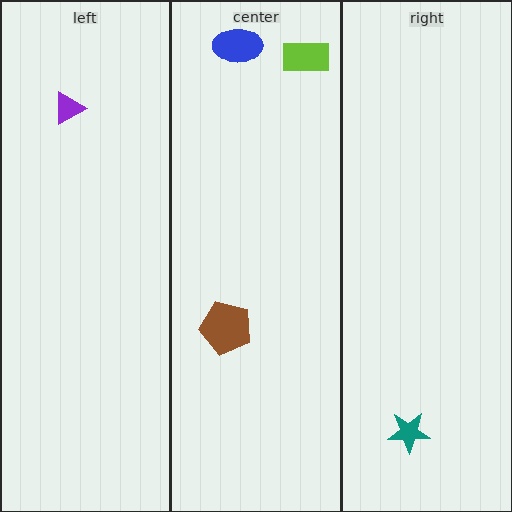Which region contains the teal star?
The right region.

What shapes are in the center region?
The lime rectangle, the brown pentagon, the blue ellipse.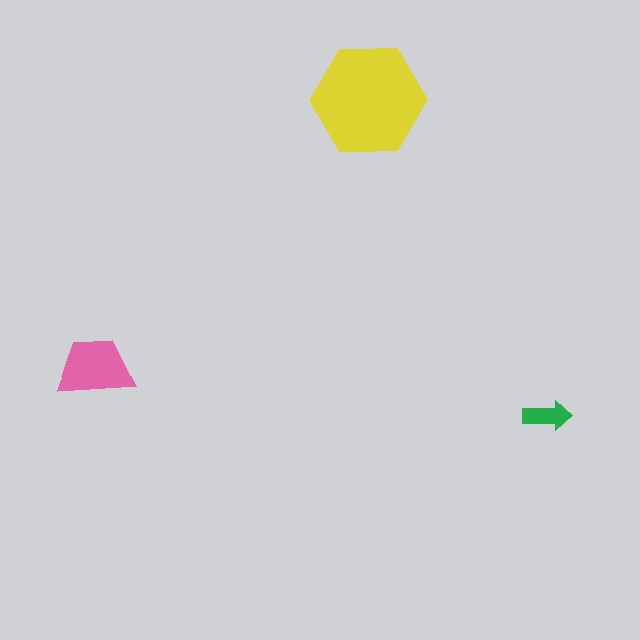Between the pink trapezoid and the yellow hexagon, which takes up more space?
The yellow hexagon.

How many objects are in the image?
There are 3 objects in the image.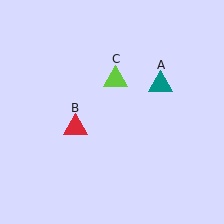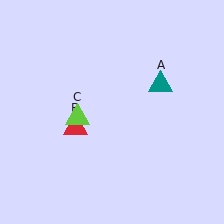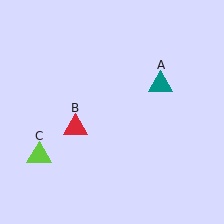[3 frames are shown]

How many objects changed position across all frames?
1 object changed position: lime triangle (object C).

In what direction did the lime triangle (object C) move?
The lime triangle (object C) moved down and to the left.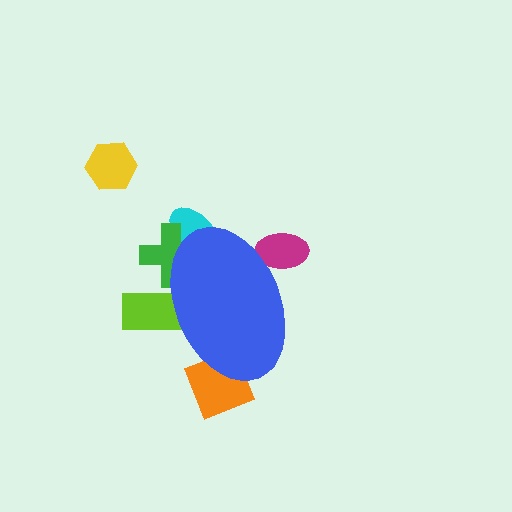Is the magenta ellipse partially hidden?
Yes, the magenta ellipse is partially hidden behind the blue ellipse.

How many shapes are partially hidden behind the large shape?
5 shapes are partially hidden.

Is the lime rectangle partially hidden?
Yes, the lime rectangle is partially hidden behind the blue ellipse.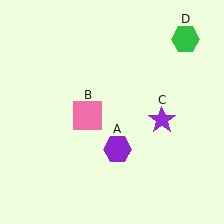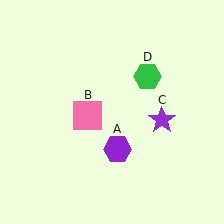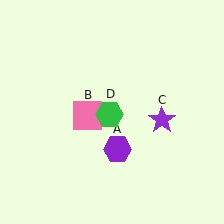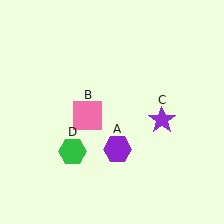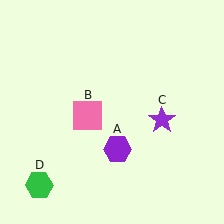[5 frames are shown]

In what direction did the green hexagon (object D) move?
The green hexagon (object D) moved down and to the left.